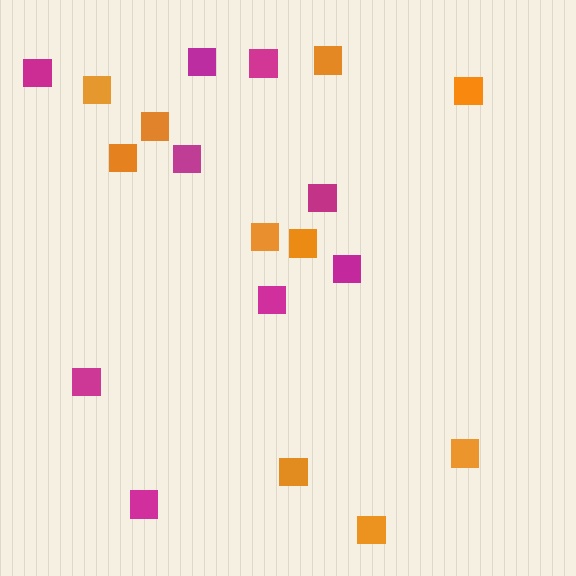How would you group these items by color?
There are 2 groups: one group of orange squares (10) and one group of magenta squares (9).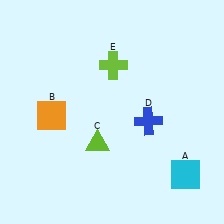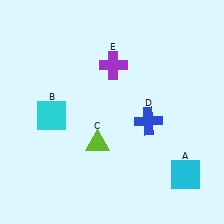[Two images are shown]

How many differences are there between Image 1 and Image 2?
There are 2 differences between the two images.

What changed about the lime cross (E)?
In Image 1, E is lime. In Image 2, it changed to purple.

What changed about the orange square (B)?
In Image 1, B is orange. In Image 2, it changed to cyan.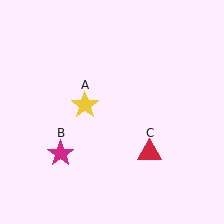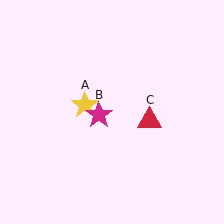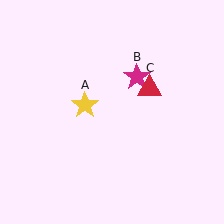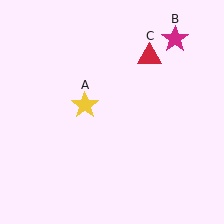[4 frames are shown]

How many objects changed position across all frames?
2 objects changed position: magenta star (object B), red triangle (object C).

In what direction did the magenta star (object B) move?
The magenta star (object B) moved up and to the right.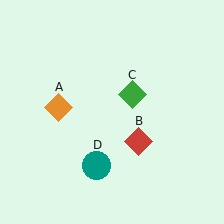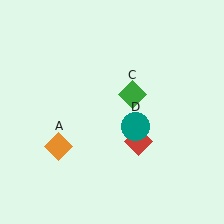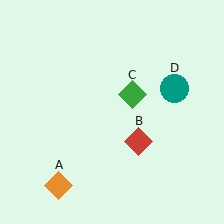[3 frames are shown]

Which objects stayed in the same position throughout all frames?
Red diamond (object B) and green diamond (object C) remained stationary.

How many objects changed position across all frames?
2 objects changed position: orange diamond (object A), teal circle (object D).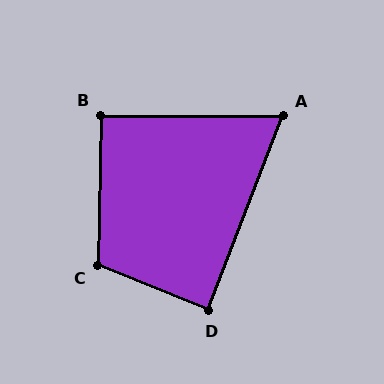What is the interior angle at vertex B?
Approximately 91 degrees (approximately right).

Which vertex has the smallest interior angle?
A, at approximately 69 degrees.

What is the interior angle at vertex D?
Approximately 89 degrees (approximately right).